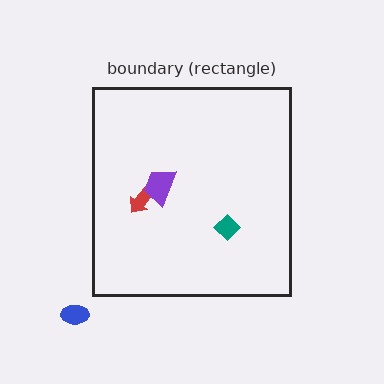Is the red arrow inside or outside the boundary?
Inside.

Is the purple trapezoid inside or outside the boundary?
Inside.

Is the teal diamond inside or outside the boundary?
Inside.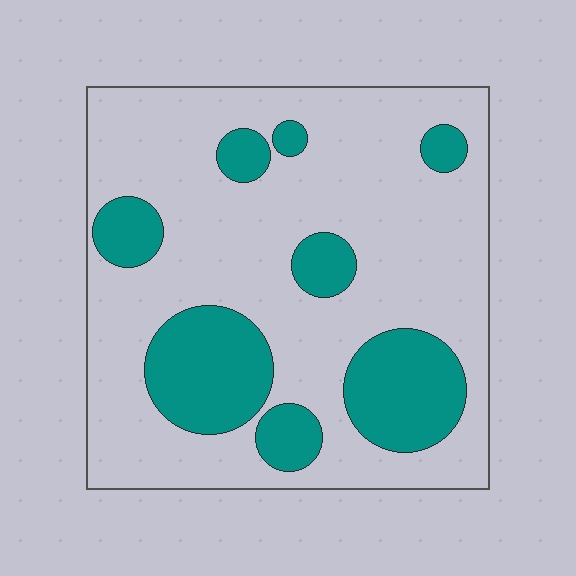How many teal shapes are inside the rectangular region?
8.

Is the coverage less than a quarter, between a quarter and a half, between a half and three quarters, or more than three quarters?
Between a quarter and a half.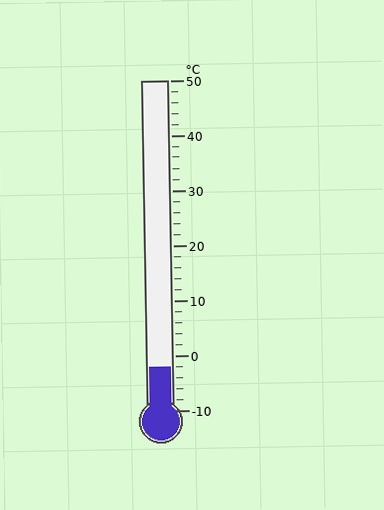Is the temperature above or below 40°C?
The temperature is below 40°C.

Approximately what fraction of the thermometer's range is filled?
The thermometer is filled to approximately 15% of its range.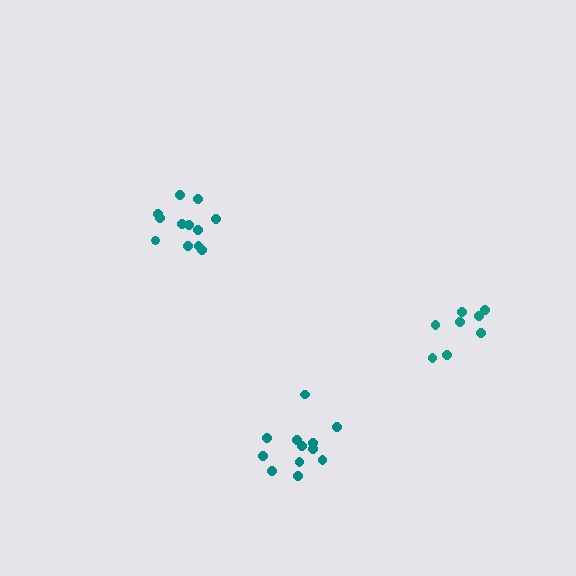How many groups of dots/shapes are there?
There are 3 groups.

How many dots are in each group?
Group 1: 12 dots, Group 2: 8 dots, Group 3: 12 dots (32 total).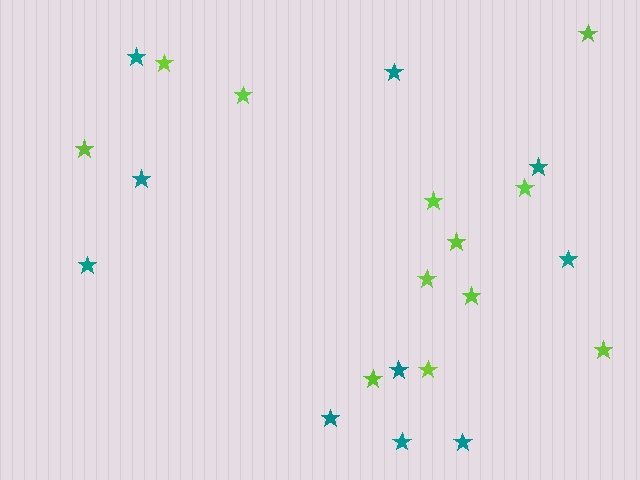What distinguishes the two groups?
There are 2 groups: one group of lime stars (12) and one group of teal stars (10).